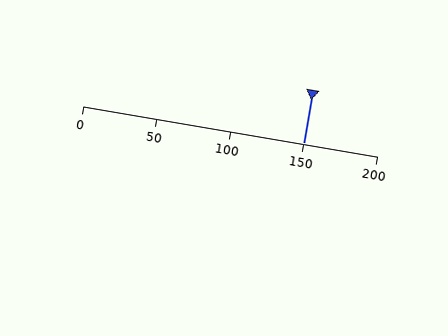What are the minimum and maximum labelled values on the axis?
The axis runs from 0 to 200.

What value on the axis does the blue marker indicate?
The marker indicates approximately 150.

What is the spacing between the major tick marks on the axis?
The major ticks are spaced 50 apart.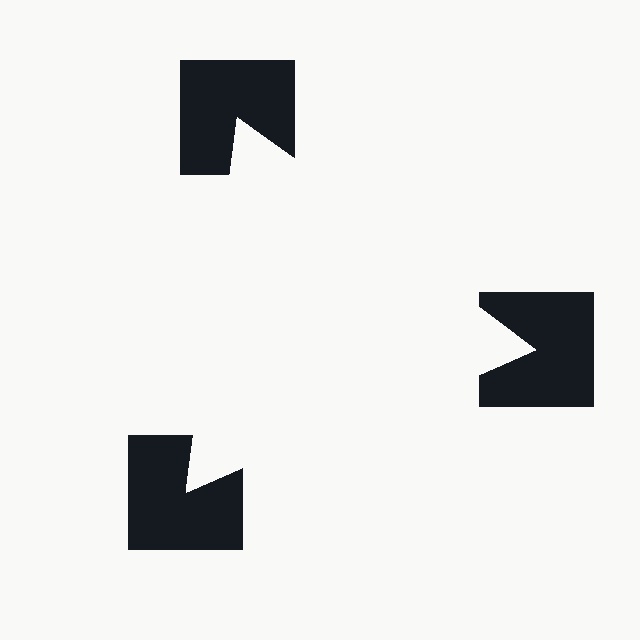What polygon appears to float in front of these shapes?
An illusory triangle — its edges are inferred from the aligned wedge cuts in the notched squares, not physically drawn.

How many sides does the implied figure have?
3 sides.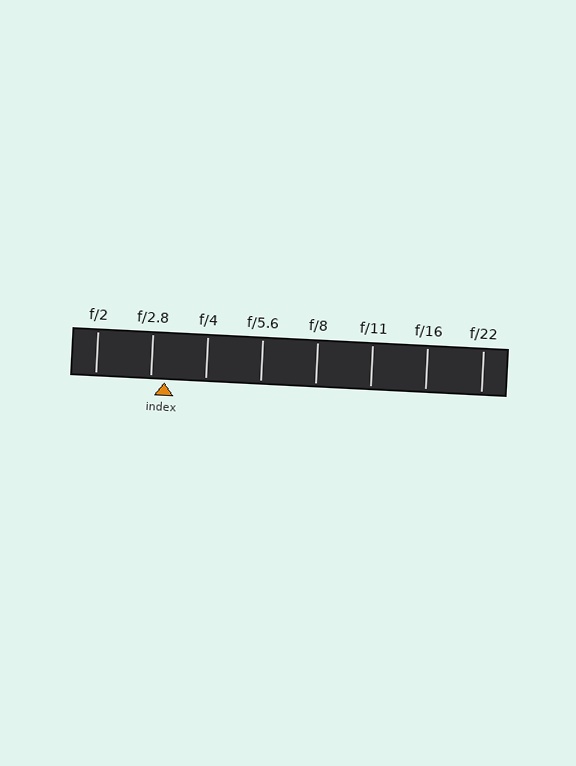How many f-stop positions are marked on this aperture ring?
There are 8 f-stop positions marked.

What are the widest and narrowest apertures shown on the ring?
The widest aperture shown is f/2 and the narrowest is f/22.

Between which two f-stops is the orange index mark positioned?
The index mark is between f/2.8 and f/4.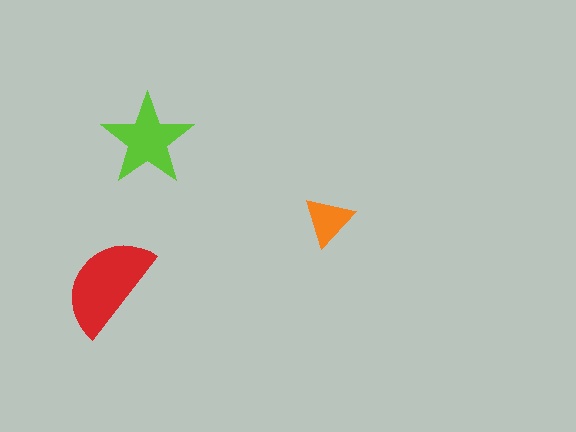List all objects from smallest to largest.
The orange triangle, the lime star, the red semicircle.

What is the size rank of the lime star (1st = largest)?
2nd.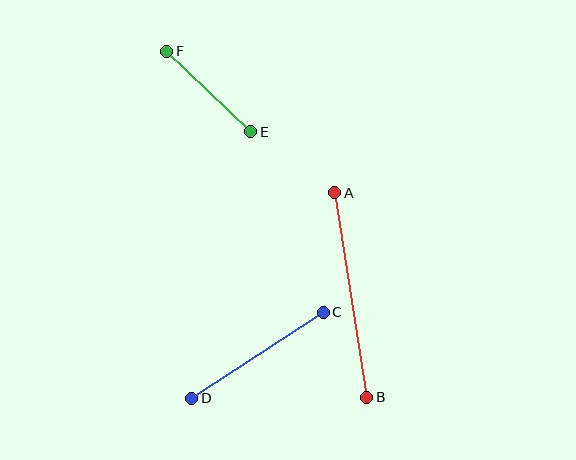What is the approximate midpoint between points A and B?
The midpoint is at approximately (351, 295) pixels.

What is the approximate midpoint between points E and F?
The midpoint is at approximately (209, 92) pixels.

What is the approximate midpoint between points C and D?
The midpoint is at approximately (257, 355) pixels.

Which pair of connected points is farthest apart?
Points A and B are farthest apart.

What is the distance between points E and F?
The distance is approximately 117 pixels.